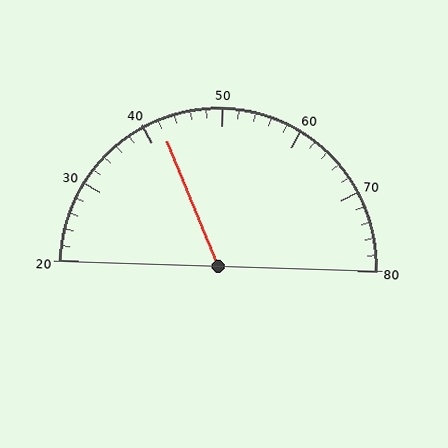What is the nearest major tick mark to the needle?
The nearest major tick mark is 40.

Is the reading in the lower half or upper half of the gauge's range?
The reading is in the lower half of the range (20 to 80).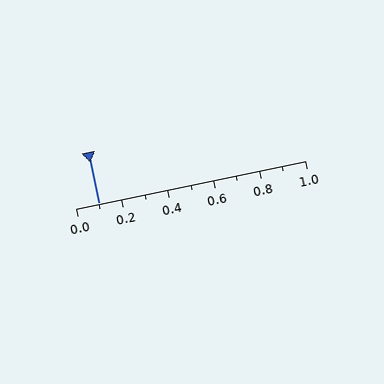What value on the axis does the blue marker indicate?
The marker indicates approximately 0.1.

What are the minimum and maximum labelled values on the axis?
The axis runs from 0.0 to 1.0.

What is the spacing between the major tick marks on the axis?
The major ticks are spaced 0.2 apart.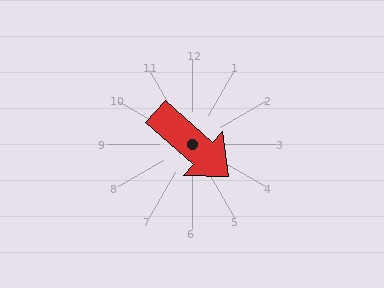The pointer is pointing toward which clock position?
Roughly 4 o'clock.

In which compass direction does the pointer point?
Southeast.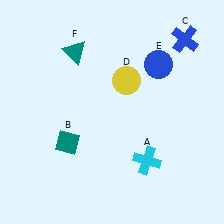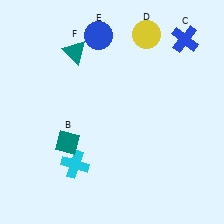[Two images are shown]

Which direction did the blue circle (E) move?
The blue circle (E) moved left.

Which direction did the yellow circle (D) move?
The yellow circle (D) moved up.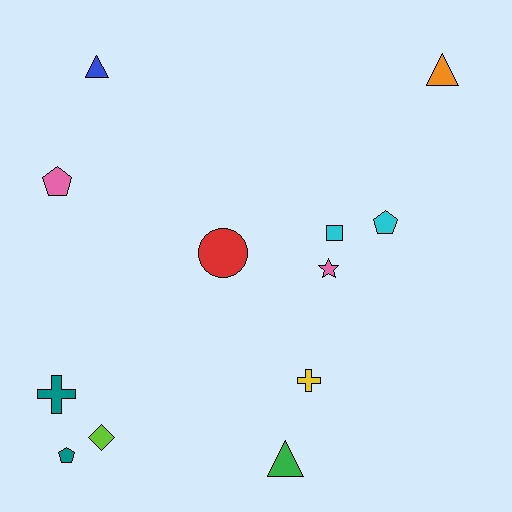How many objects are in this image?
There are 12 objects.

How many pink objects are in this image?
There are 2 pink objects.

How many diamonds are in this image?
There is 1 diamond.